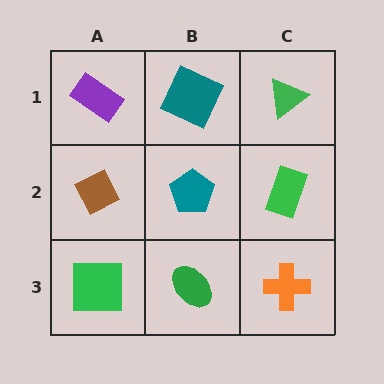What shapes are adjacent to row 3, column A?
A brown diamond (row 2, column A), a green ellipse (row 3, column B).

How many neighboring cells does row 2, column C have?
3.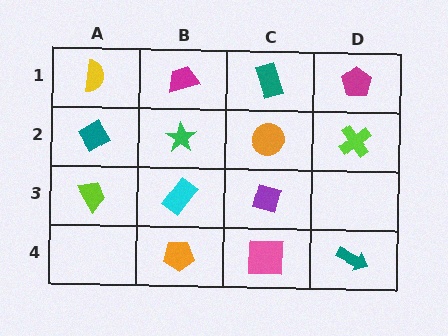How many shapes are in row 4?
3 shapes.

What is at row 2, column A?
A teal diamond.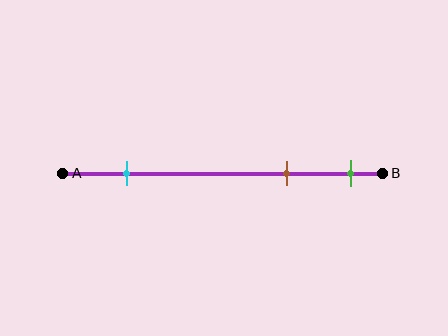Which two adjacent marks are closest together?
The brown and green marks are the closest adjacent pair.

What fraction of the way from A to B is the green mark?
The green mark is approximately 90% (0.9) of the way from A to B.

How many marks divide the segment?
There are 3 marks dividing the segment.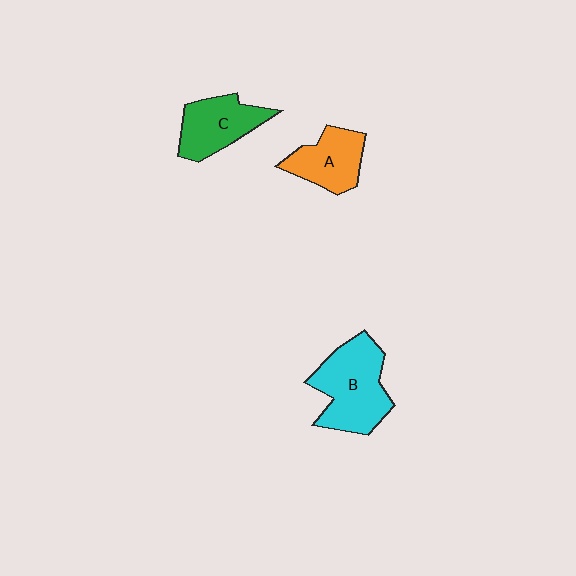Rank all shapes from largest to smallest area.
From largest to smallest: B (cyan), C (green), A (orange).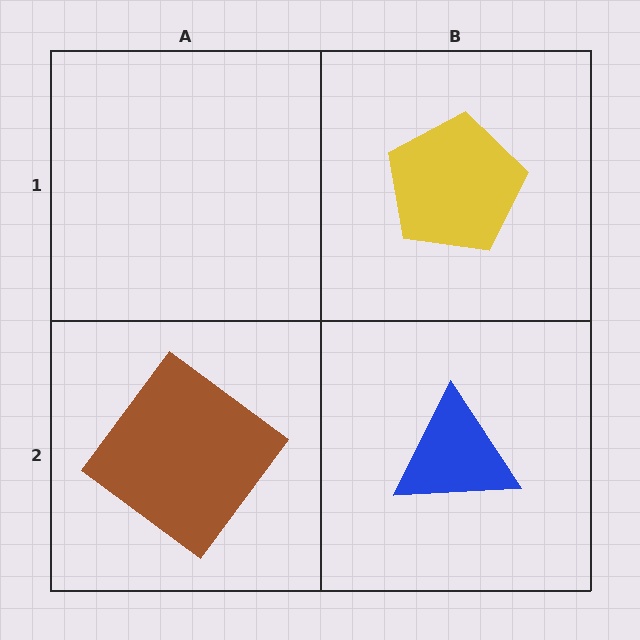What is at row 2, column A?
A brown diamond.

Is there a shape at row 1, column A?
No, that cell is empty.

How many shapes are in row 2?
2 shapes.